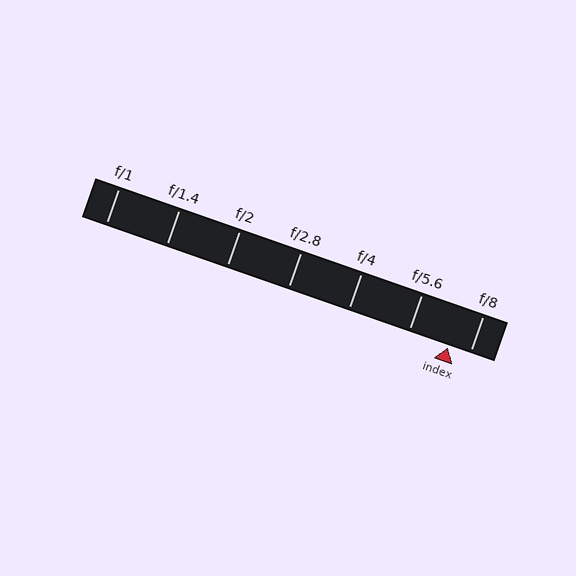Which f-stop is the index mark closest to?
The index mark is closest to f/8.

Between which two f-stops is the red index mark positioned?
The index mark is between f/5.6 and f/8.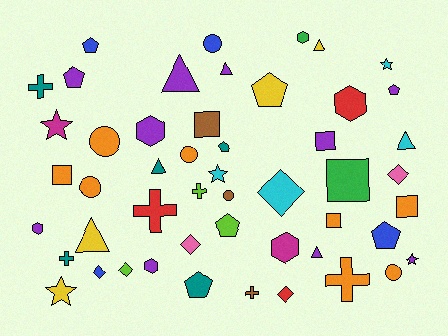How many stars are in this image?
There are 5 stars.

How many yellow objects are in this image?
There are 4 yellow objects.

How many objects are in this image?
There are 50 objects.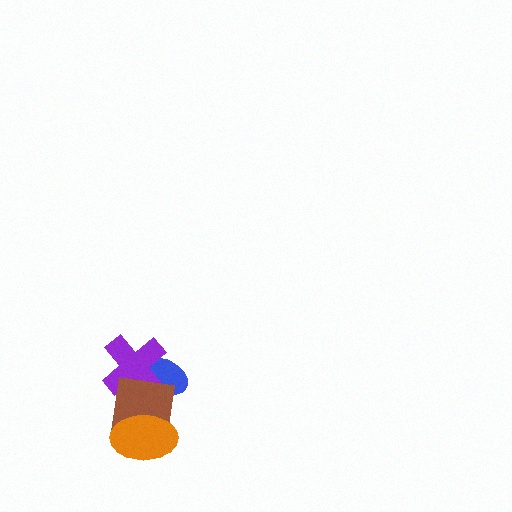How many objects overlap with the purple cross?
2 objects overlap with the purple cross.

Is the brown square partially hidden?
Yes, it is partially covered by another shape.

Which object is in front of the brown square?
The orange ellipse is in front of the brown square.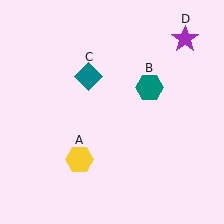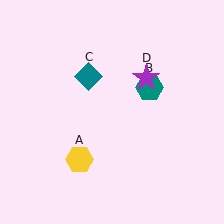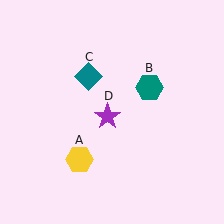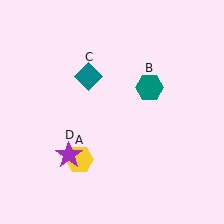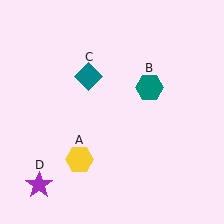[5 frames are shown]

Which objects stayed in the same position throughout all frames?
Yellow hexagon (object A) and teal hexagon (object B) and teal diamond (object C) remained stationary.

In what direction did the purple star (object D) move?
The purple star (object D) moved down and to the left.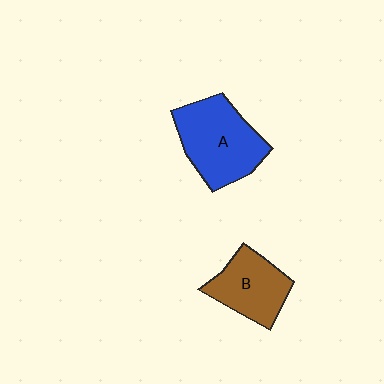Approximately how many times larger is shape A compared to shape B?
Approximately 1.4 times.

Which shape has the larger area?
Shape A (blue).